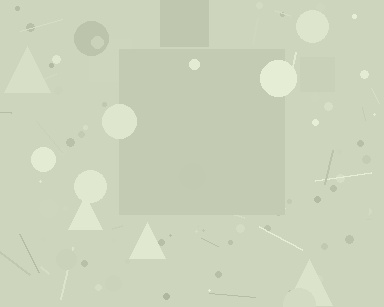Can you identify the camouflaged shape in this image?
The camouflaged shape is a square.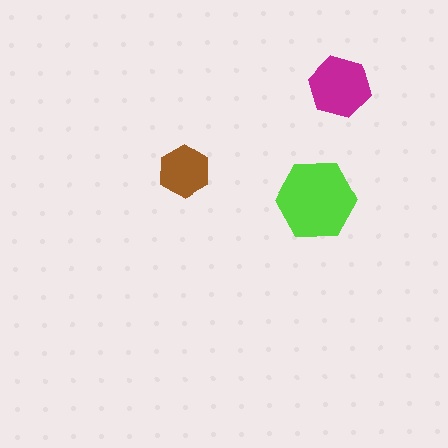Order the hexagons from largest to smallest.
the lime one, the magenta one, the brown one.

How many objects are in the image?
There are 3 objects in the image.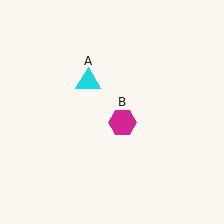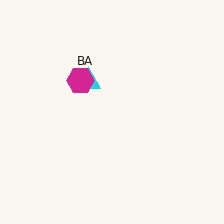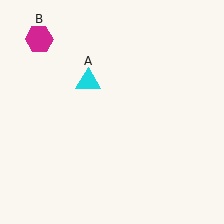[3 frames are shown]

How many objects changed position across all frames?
1 object changed position: magenta hexagon (object B).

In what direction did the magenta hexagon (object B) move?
The magenta hexagon (object B) moved up and to the left.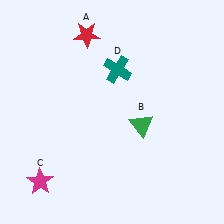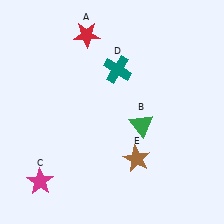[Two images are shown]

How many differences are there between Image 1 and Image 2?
There is 1 difference between the two images.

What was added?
A brown star (E) was added in Image 2.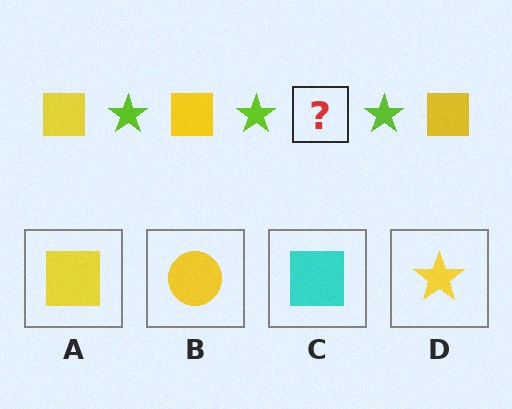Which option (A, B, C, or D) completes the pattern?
A.